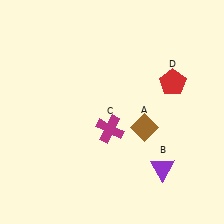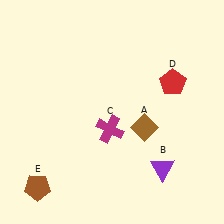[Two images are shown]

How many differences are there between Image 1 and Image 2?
There is 1 difference between the two images.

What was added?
A brown pentagon (E) was added in Image 2.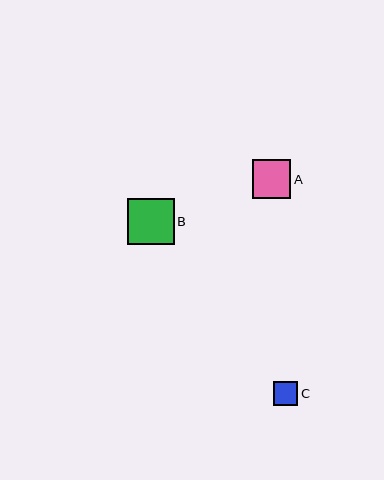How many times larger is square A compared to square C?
Square A is approximately 1.6 times the size of square C.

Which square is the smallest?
Square C is the smallest with a size of approximately 24 pixels.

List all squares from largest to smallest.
From largest to smallest: B, A, C.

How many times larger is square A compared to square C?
Square A is approximately 1.6 times the size of square C.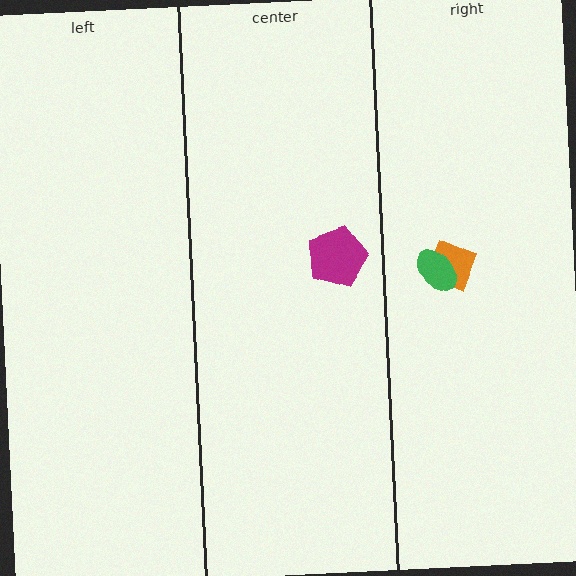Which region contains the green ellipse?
The right region.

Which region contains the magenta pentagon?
The center region.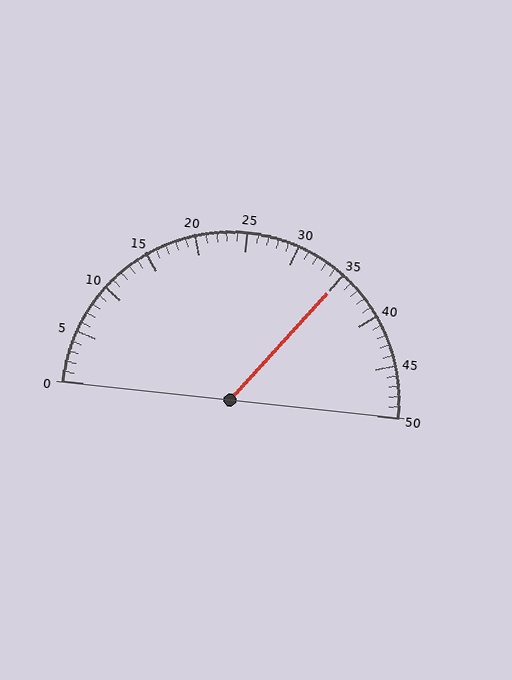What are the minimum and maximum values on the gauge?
The gauge ranges from 0 to 50.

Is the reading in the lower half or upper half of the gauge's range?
The reading is in the upper half of the range (0 to 50).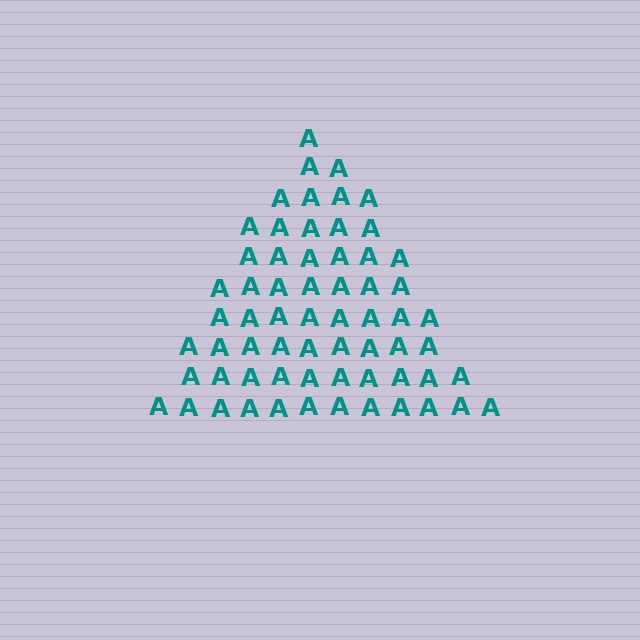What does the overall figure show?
The overall figure shows a triangle.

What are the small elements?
The small elements are letter A's.